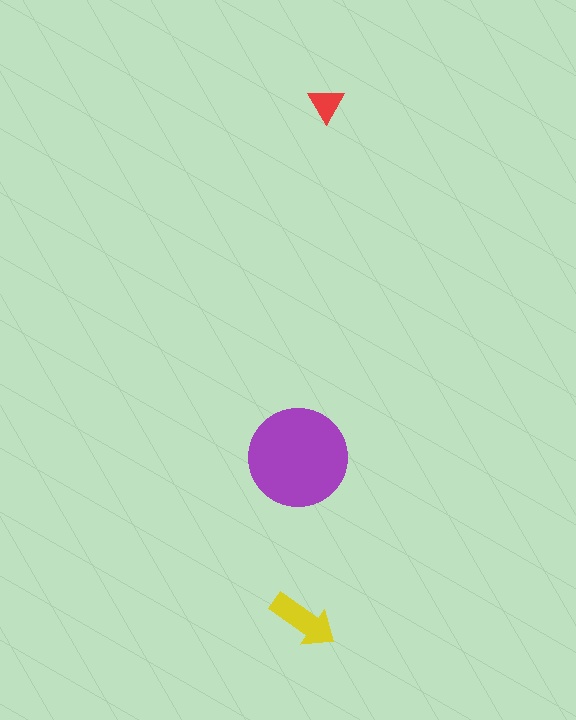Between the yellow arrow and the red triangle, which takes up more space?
The yellow arrow.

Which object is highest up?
The red triangle is topmost.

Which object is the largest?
The purple circle.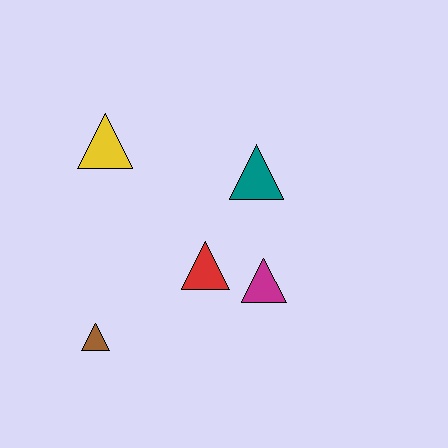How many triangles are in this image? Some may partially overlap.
There are 5 triangles.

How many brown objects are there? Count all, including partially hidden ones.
There is 1 brown object.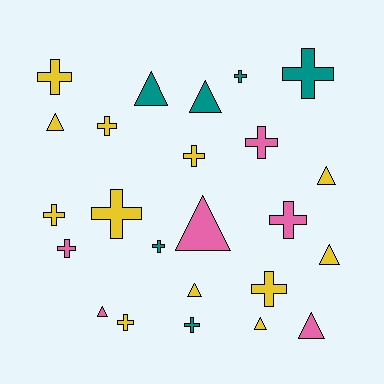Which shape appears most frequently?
Cross, with 14 objects.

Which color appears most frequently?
Yellow, with 12 objects.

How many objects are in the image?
There are 24 objects.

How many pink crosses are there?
There are 3 pink crosses.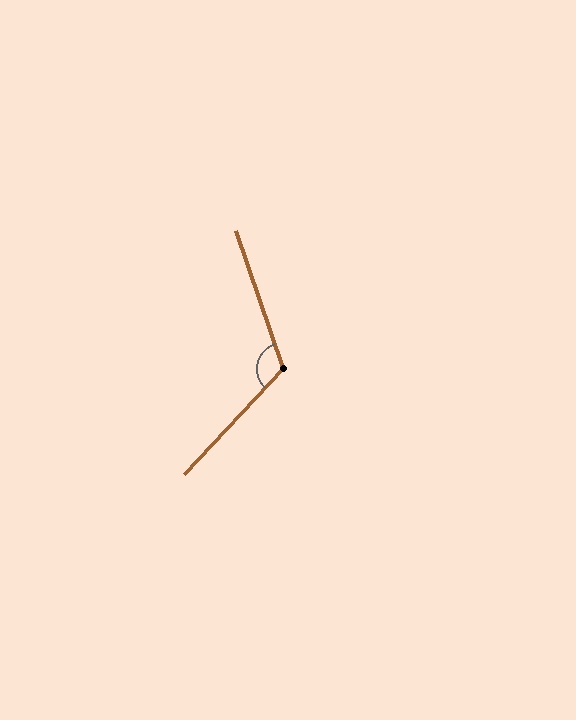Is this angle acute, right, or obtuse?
It is obtuse.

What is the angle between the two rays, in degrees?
Approximately 118 degrees.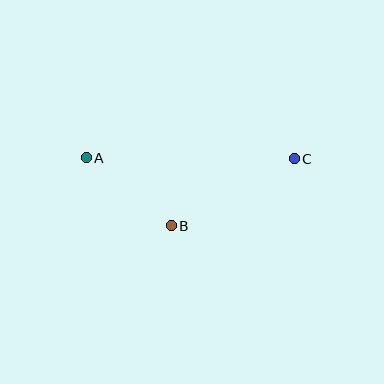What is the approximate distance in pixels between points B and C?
The distance between B and C is approximately 140 pixels.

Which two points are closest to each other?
Points A and B are closest to each other.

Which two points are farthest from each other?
Points A and C are farthest from each other.